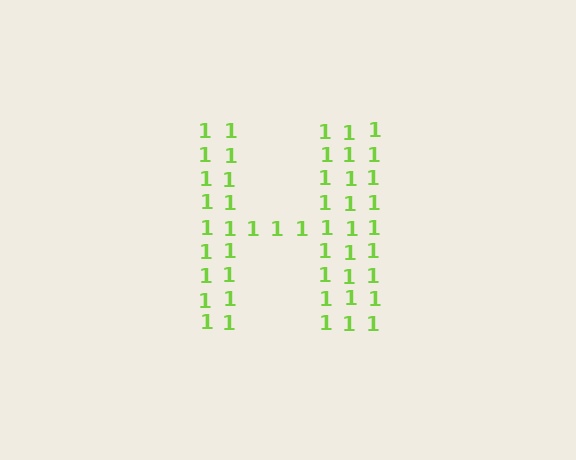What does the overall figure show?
The overall figure shows the letter H.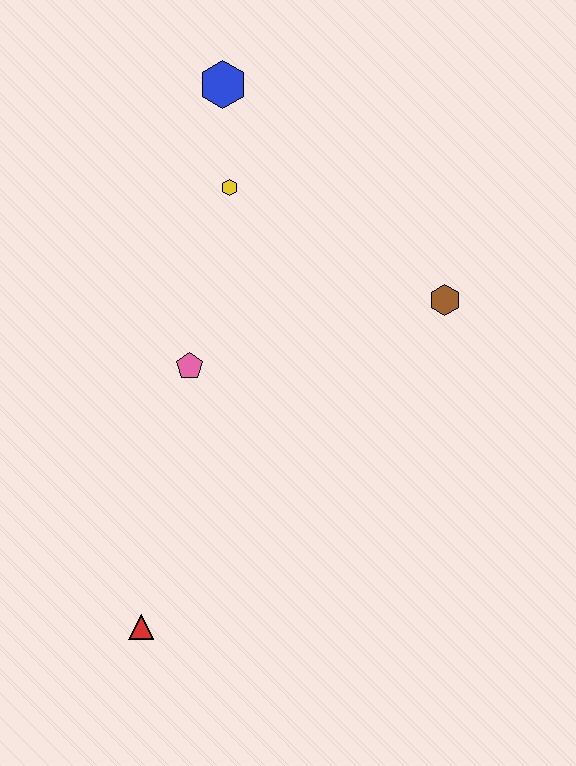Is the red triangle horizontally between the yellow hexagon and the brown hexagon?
No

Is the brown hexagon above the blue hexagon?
No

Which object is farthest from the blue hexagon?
The red triangle is farthest from the blue hexagon.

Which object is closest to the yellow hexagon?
The blue hexagon is closest to the yellow hexagon.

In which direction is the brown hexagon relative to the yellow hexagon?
The brown hexagon is to the right of the yellow hexagon.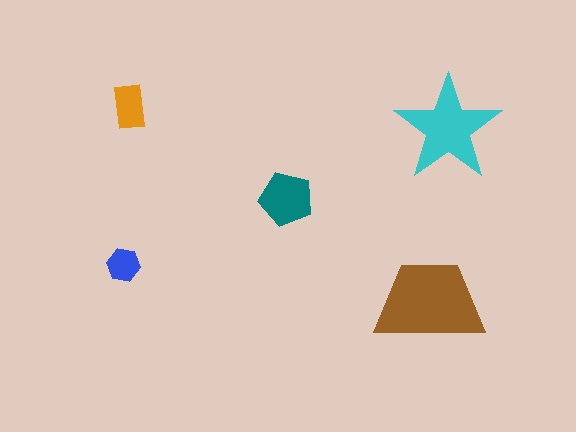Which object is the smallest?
The blue hexagon.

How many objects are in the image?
There are 5 objects in the image.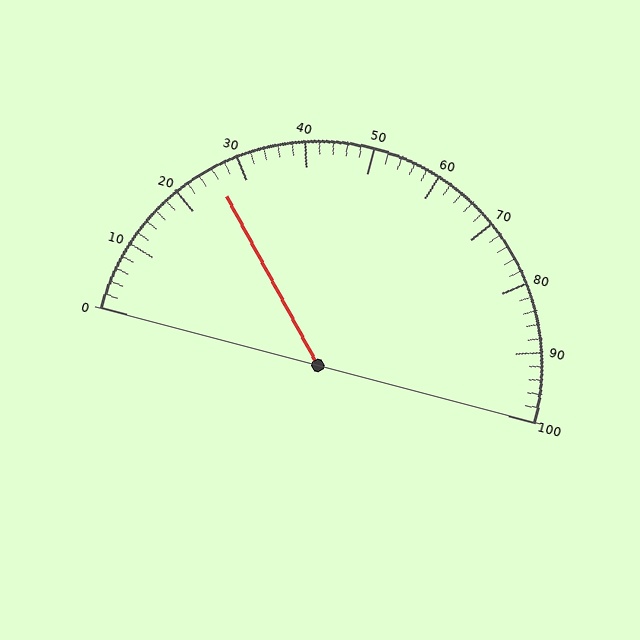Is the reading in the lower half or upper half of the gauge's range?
The reading is in the lower half of the range (0 to 100).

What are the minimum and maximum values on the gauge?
The gauge ranges from 0 to 100.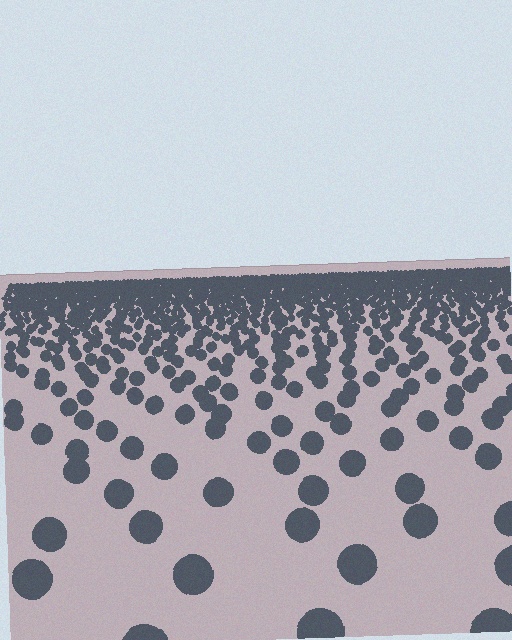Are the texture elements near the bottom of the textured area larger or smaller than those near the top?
Larger. Near the bottom, elements are closer to the viewer and appear at a bigger on-screen size.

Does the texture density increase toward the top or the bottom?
Density increases toward the top.